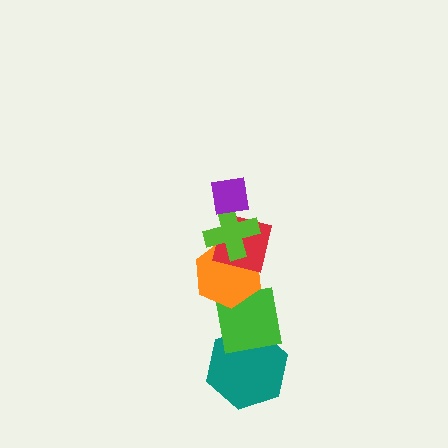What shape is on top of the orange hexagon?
The red square is on top of the orange hexagon.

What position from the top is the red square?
The red square is 3rd from the top.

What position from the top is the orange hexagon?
The orange hexagon is 4th from the top.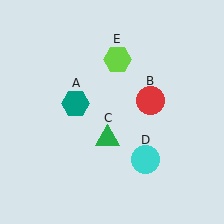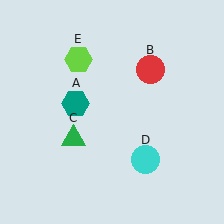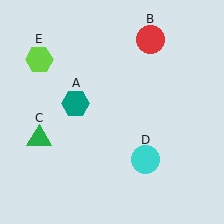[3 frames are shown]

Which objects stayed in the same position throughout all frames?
Teal hexagon (object A) and cyan circle (object D) remained stationary.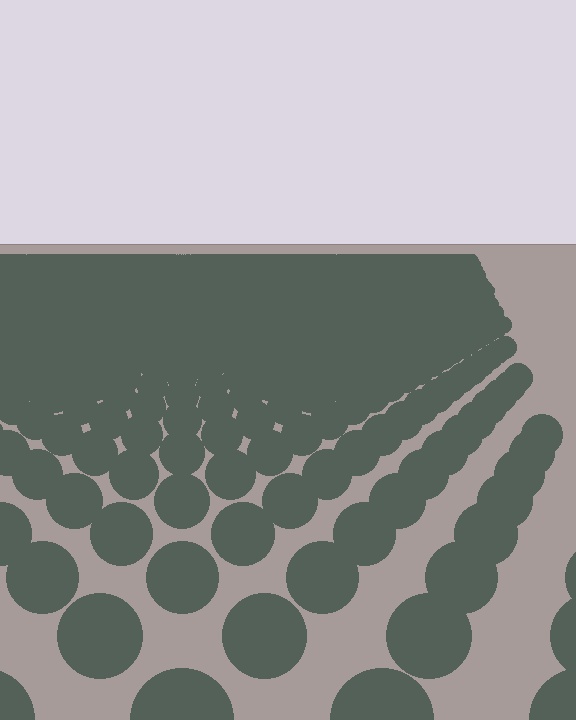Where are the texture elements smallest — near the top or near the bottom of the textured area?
Near the top.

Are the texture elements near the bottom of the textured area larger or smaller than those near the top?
Larger. Near the bottom, elements are closer to the viewer and appear at a bigger on-screen size.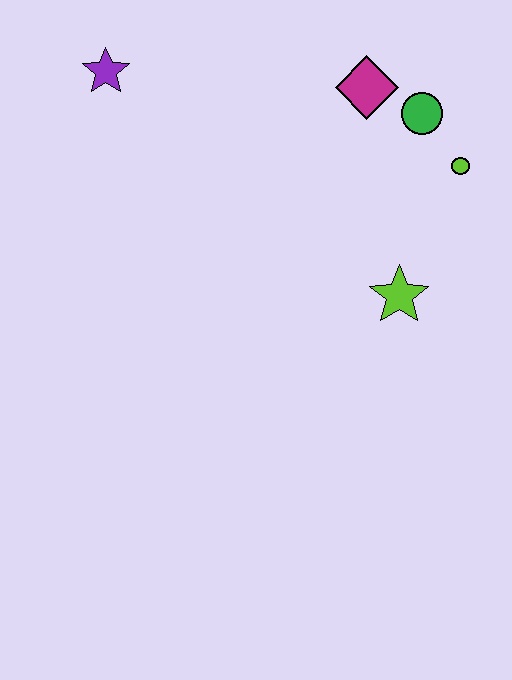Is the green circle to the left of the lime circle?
Yes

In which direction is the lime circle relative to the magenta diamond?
The lime circle is to the right of the magenta diamond.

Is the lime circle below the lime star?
No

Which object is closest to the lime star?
The lime circle is closest to the lime star.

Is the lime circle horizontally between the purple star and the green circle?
No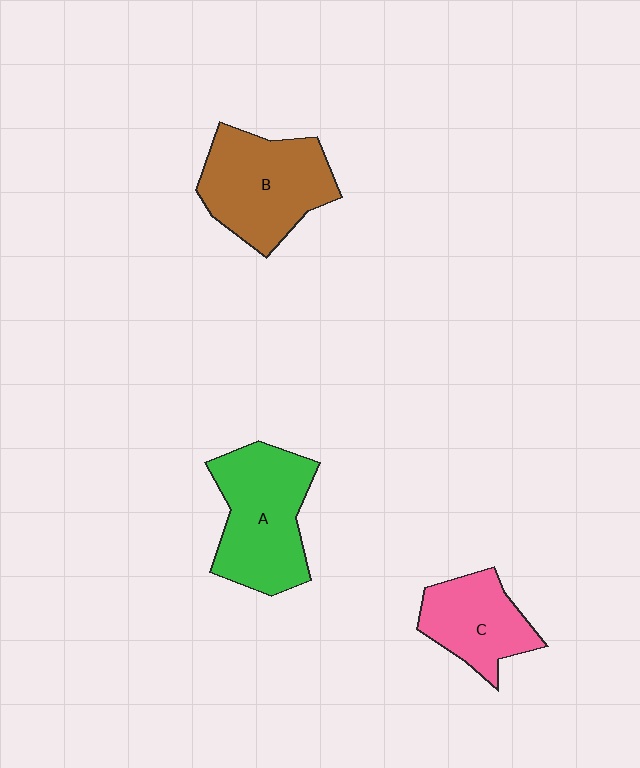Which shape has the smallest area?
Shape C (pink).